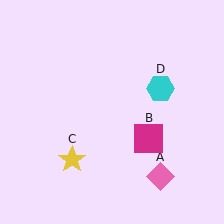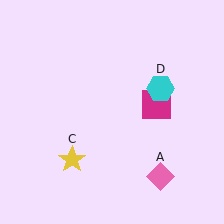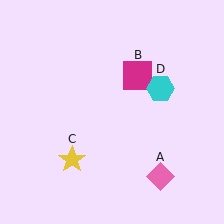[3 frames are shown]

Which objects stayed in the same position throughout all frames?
Pink diamond (object A) and yellow star (object C) and cyan hexagon (object D) remained stationary.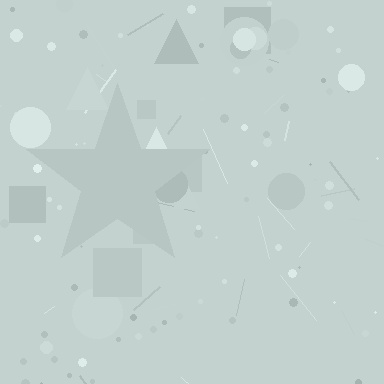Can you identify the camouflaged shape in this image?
The camouflaged shape is a star.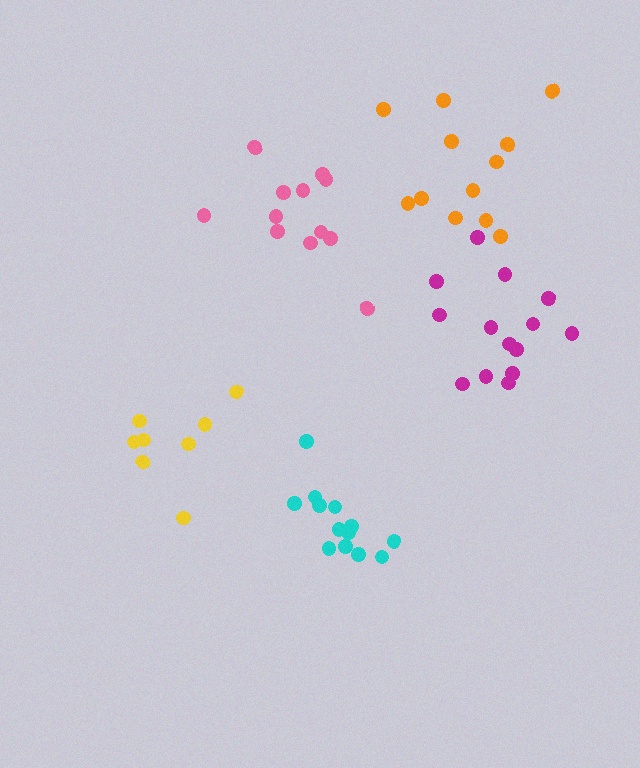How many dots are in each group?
Group 1: 13 dots, Group 2: 14 dots, Group 3: 12 dots, Group 4: 12 dots, Group 5: 8 dots (59 total).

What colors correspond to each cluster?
The clusters are colored: cyan, magenta, pink, orange, yellow.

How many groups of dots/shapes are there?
There are 5 groups.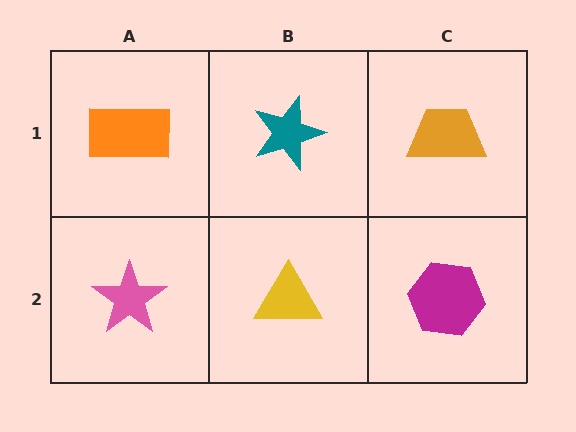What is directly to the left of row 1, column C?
A teal star.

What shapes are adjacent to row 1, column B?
A yellow triangle (row 2, column B), an orange rectangle (row 1, column A), an orange trapezoid (row 1, column C).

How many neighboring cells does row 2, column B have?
3.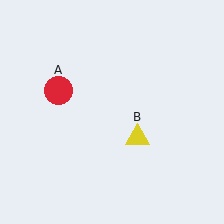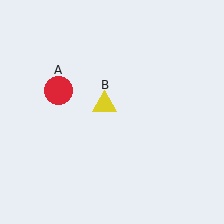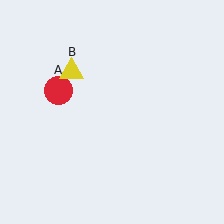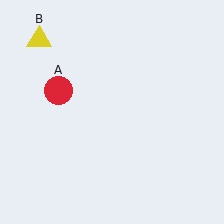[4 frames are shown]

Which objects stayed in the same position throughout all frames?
Red circle (object A) remained stationary.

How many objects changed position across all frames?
1 object changed position: yellow triangle (object B).